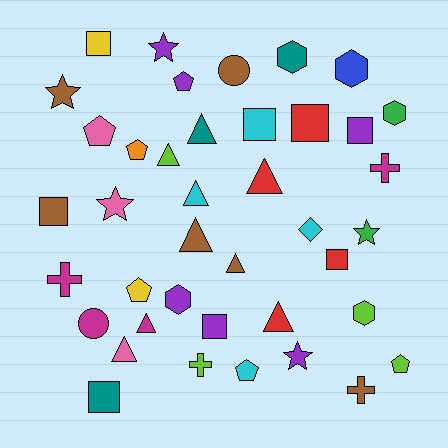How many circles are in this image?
There are 2 circles.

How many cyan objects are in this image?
There are 4 cyan objects.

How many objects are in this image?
There are 40 objects.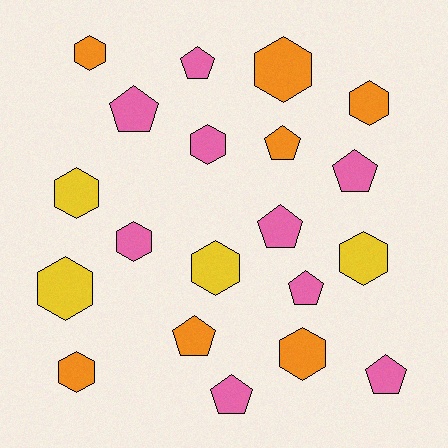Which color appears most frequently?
Pink, with 9 objects.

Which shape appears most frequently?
Hexagon, with 11 objects.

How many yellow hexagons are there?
There are 4 yellow hexagons.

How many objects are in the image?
There are 20 objects.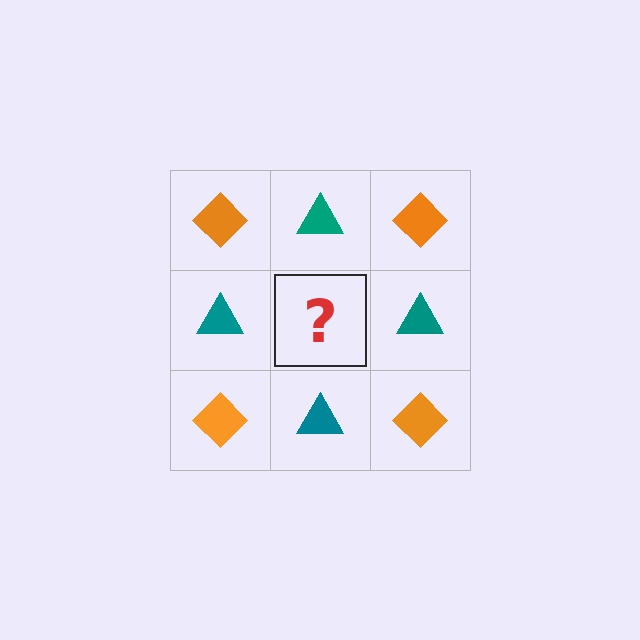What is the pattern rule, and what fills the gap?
The rule is that it alternates orange diamond and teal triangle in a checkerboard pattern. The gap should be filled with an orange diamond.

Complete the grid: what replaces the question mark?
The question mark should be replaced with an orange diamond.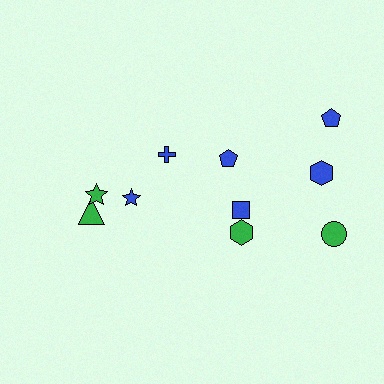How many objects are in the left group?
There are 4 objects.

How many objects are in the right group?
There are 6 objects.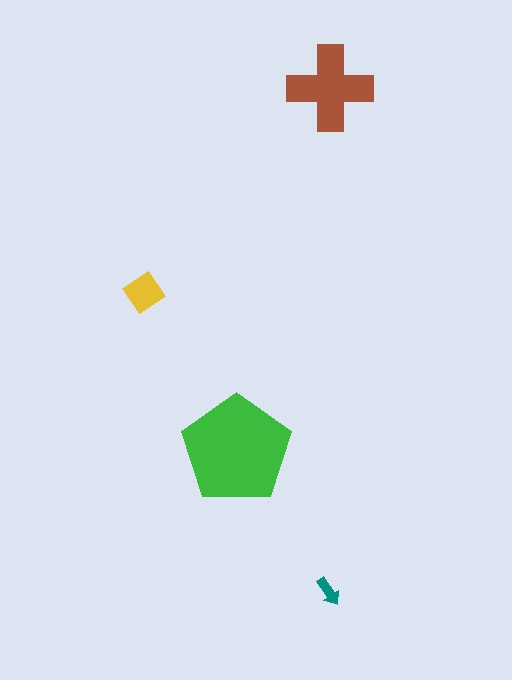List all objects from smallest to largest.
The teal arrow, the yellow diamond, the brown cross, the green pentagon.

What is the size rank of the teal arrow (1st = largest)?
4th.